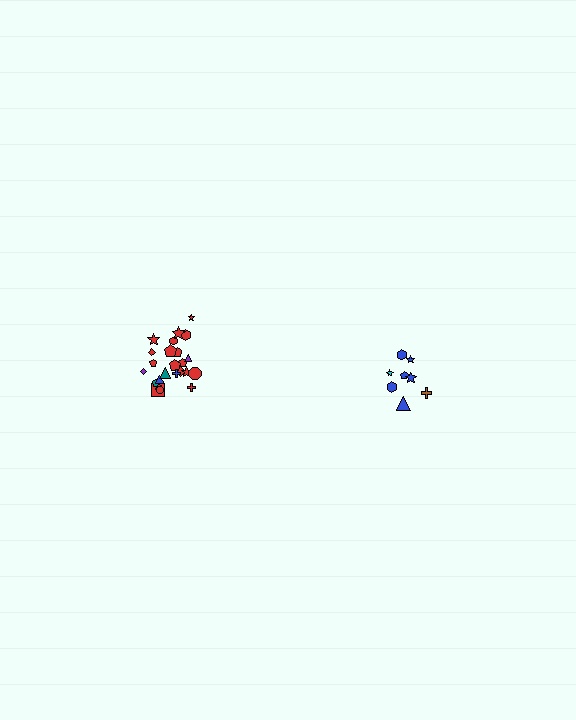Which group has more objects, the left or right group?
The left group.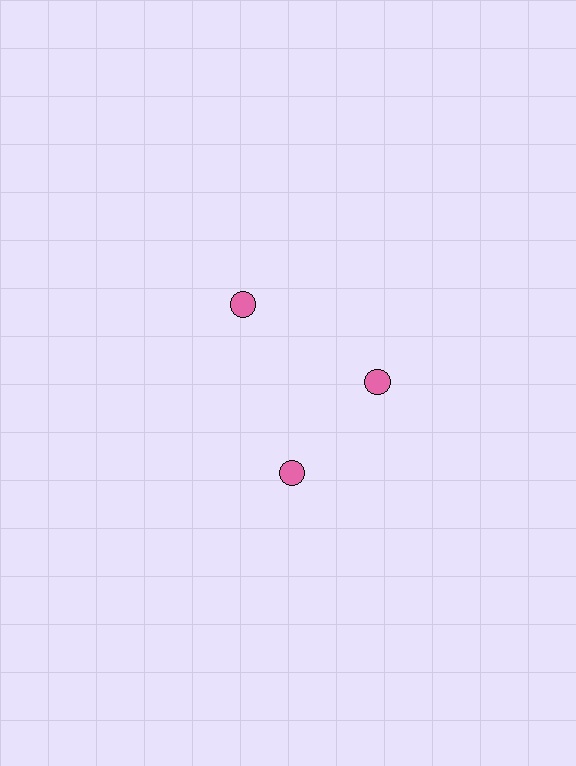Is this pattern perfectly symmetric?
No. The 3 pink circles are arranged in a ring, but one element near the 7 o'clock position is rotated out of alignment along the ring, breaking the 3-fold rotational symmetry.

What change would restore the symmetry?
The symmetry would be restored by rotating it back into even spacing with its neighbors so that all 3 circles sit at equal angles and equal distance from the center.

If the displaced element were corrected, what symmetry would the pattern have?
It would have 3-fold rotational symmetry — the pattern would map onto itself every 120 degrees.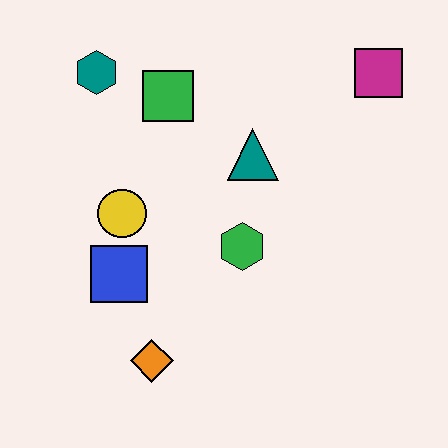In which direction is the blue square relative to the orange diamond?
The blue square is above the orange diamond.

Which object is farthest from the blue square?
The magenta square is farthest from the blue square.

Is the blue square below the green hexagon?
Yes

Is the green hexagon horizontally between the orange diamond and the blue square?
No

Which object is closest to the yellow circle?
The blue square is closest to the yellow circle.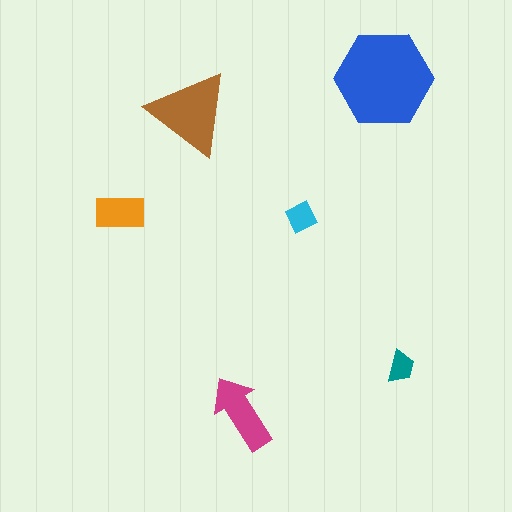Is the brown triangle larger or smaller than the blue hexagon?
Smaller.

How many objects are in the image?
There are 6 objects in the image.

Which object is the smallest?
The teal trapezoid.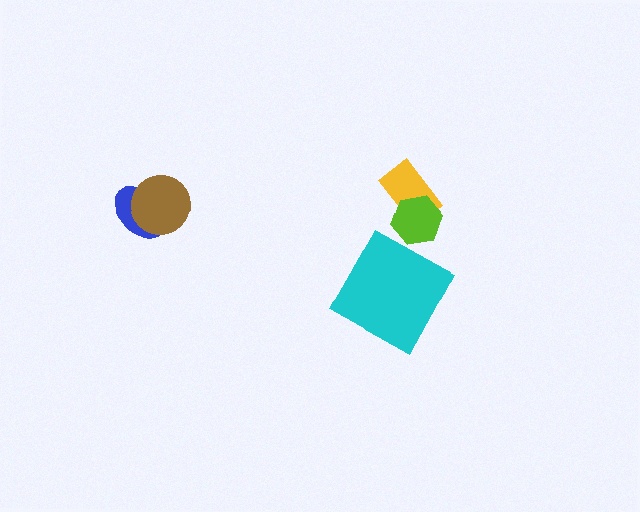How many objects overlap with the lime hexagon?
1 object overlaps with the lime hexagon.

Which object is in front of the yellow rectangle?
The lime hexagon is in front of the yellow rectangle.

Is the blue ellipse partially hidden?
Yes, it is partially covered by another shape.